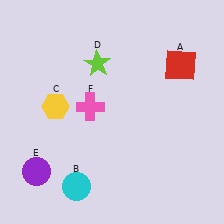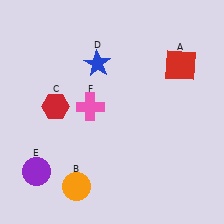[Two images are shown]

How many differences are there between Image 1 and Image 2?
There are 3 differences between the two images.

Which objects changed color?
B changed from cyan to orange. C changed from yellow to red. D changed from lime to blue.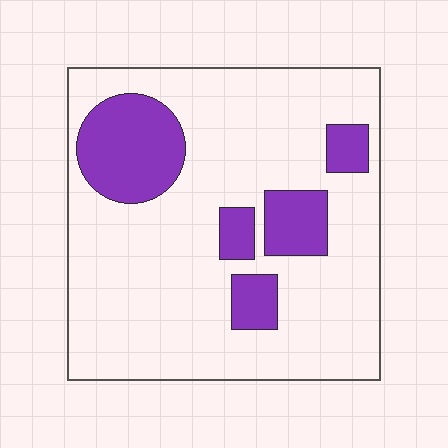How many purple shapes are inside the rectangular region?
5.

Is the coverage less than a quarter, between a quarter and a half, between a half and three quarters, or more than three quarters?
Less than a quarter.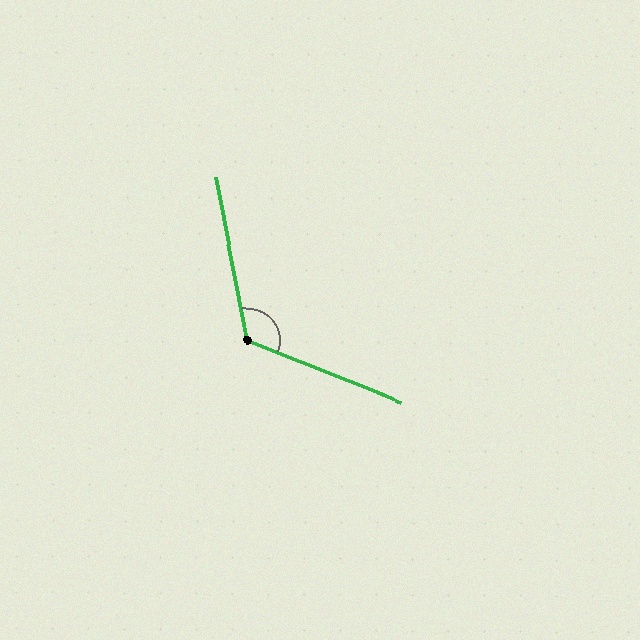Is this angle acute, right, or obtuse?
It is obtuse.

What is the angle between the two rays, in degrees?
Approximately 123 degrees.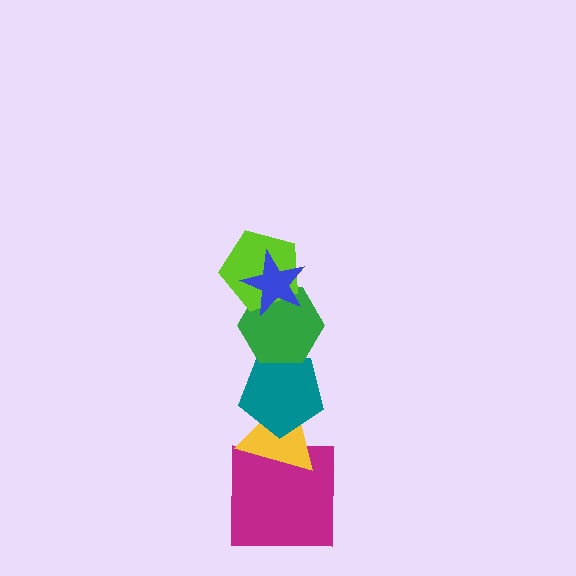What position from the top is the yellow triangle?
The yellow triangle is 5th from the top.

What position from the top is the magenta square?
The magenta square is 6th from the top.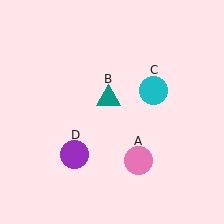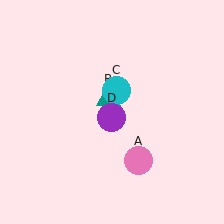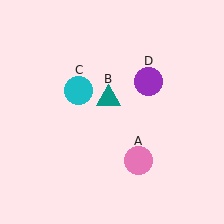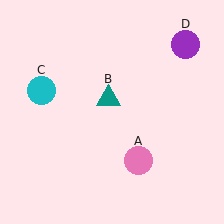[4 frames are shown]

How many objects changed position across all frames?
2 objects changed position: cyan circle (object C), purple circle (object D).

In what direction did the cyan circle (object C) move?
The cyan circle (object C) moved left.